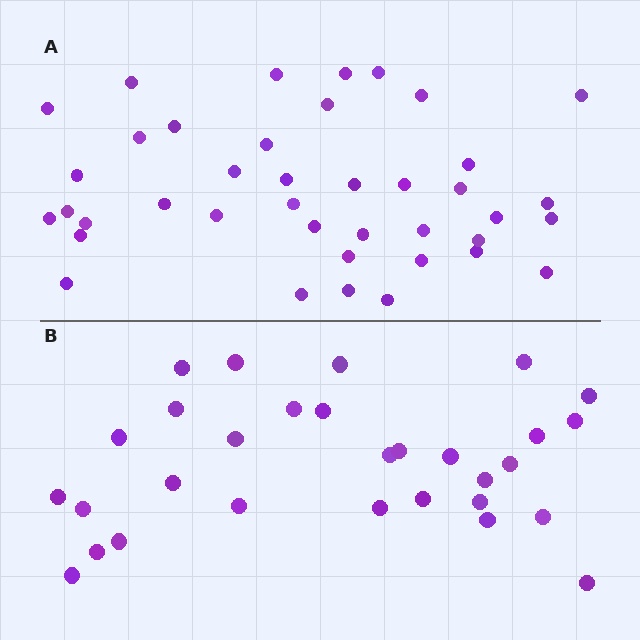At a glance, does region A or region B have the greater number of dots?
Region A (the top region) has more dots.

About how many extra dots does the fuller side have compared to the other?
Region A has roughly 10 or so more dots than region B.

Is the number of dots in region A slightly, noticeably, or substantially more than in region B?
Region A has noticeably more, but not dramatically so. The ratio is roughly 1.3 to 1.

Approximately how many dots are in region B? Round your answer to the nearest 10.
About 30 dots.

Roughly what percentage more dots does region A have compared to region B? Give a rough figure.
About 35% more.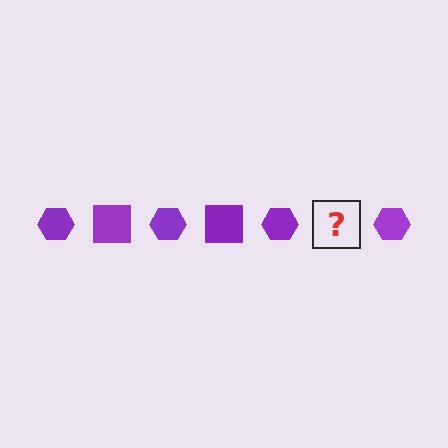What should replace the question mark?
The question mark should be replaced with a purple square.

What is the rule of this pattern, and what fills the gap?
The rule is that the pattern cycles through hexagon, square shapes in purple. The gap should be filled with a purple square.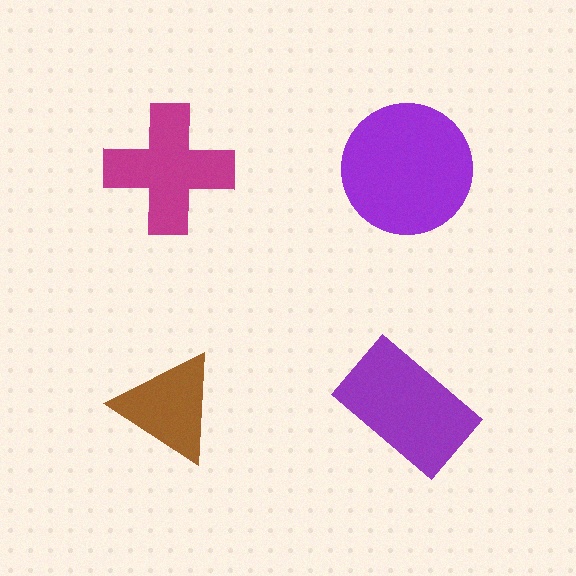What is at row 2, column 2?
A purple rectangle.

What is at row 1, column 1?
A magenta cross.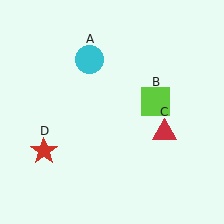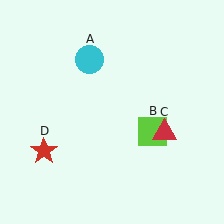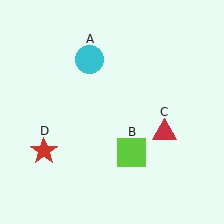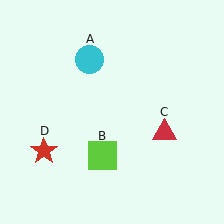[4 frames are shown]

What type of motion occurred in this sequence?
The lime square (object B) rotated clockwise around the center of the scene.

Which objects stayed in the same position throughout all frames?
Cyan circle (object A) and red triangle (object C) and red star (object D) remained stationary.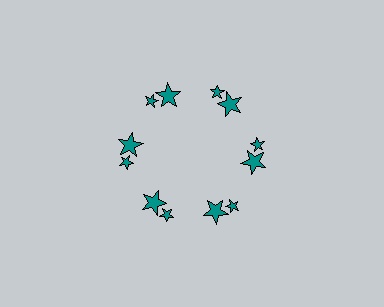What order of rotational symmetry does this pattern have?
This pattern has 6-fold rotational symmetry.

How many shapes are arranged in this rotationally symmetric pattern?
There are 12 shapes, arranged in 6 groups of 2.